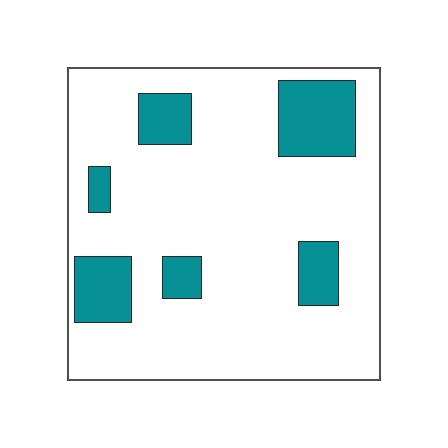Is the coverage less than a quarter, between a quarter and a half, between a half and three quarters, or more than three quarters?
Less than a quarter.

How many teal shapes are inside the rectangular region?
6.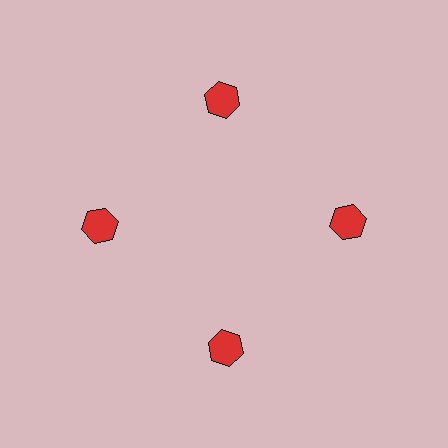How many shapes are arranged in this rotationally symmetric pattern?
There are 4 shapes, arranged in 4 groups of 1.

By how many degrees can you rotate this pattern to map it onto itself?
The pattern maps onto itself every 90 degrees of rotation.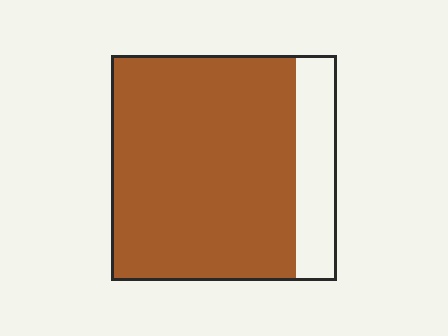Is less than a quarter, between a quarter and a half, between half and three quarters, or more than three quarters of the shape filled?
More than three quarters.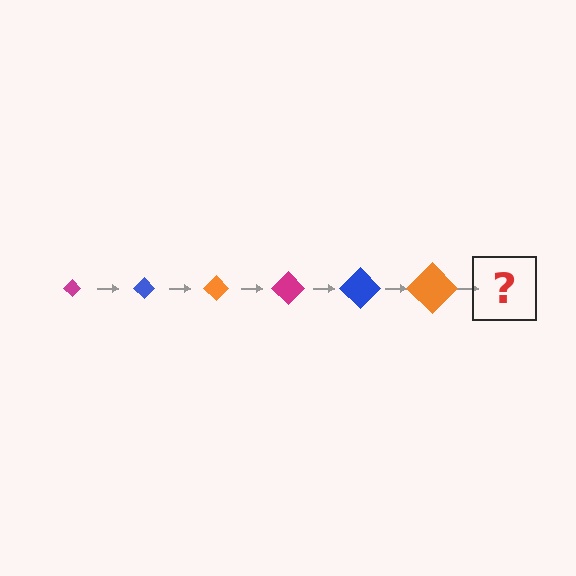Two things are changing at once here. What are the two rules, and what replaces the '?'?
The two rules are that the diamond grows larger each step and the color cycles through magenta, blue, and orange. The '?' should be a magenta diamond, larger than the previous one.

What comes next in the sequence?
The next element should be a magenta diamond, larger than the previous one.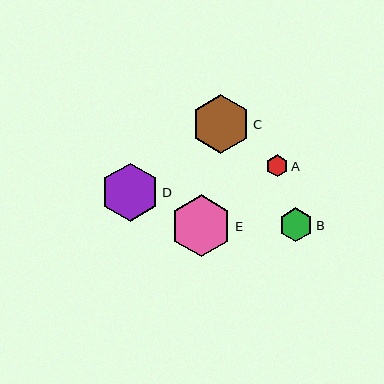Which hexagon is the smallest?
Hexagon A is the smallest with a size of approximately 22 pixels.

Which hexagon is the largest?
Hexagon E is the largest with a size of approximately 61 pixels.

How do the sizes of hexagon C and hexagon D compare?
Hexagon C and hexagon D are approximately the same size.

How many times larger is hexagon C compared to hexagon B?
Hexagon C is approximately 1.8 times the size of hexagon B.